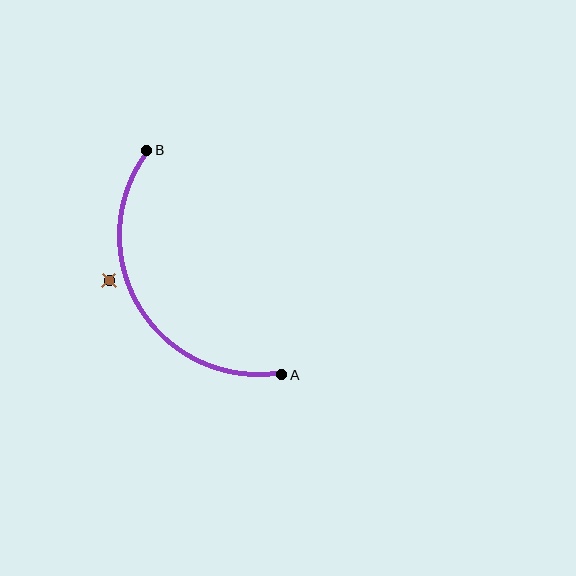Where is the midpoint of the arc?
The arc midpoint is the point on the curve farthest from the straight line joining A and B. It sits to the left of that line.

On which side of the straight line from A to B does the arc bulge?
The arc bulges to the left of the straight line connecting A and B.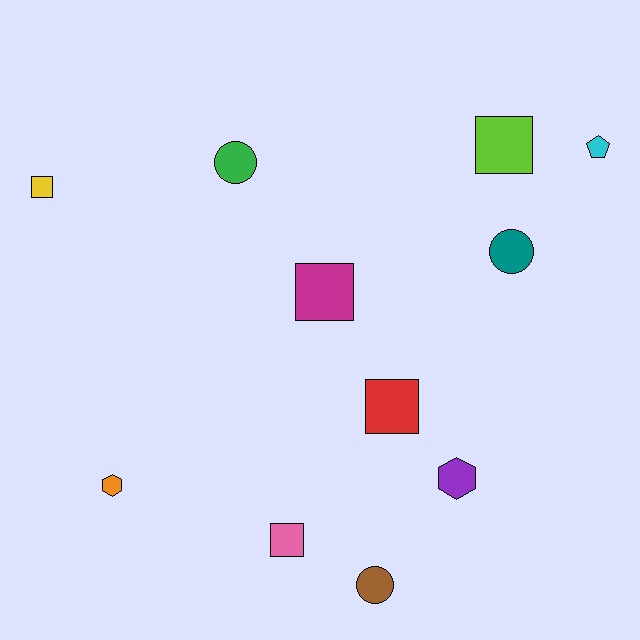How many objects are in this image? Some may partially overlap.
There are 11 objects.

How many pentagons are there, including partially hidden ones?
There is 1 pentagon.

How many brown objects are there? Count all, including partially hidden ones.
There is 1 brown object.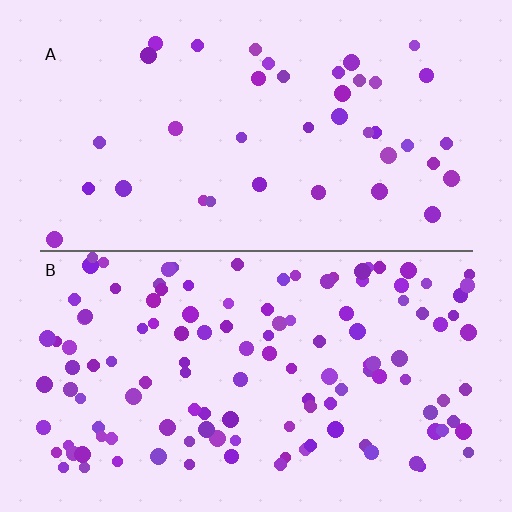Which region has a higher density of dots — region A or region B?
B (the bottom).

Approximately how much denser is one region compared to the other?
Approximately 3.1× — region B over region A.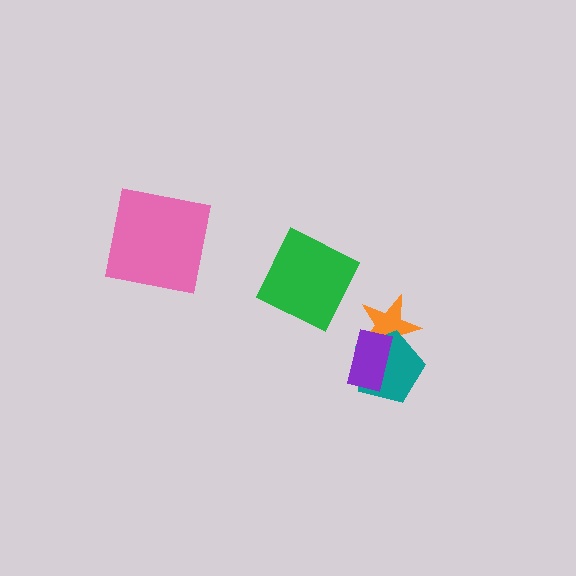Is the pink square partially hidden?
No, no other shape covers it.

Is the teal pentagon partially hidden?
Yes, it is partially covered by another shape.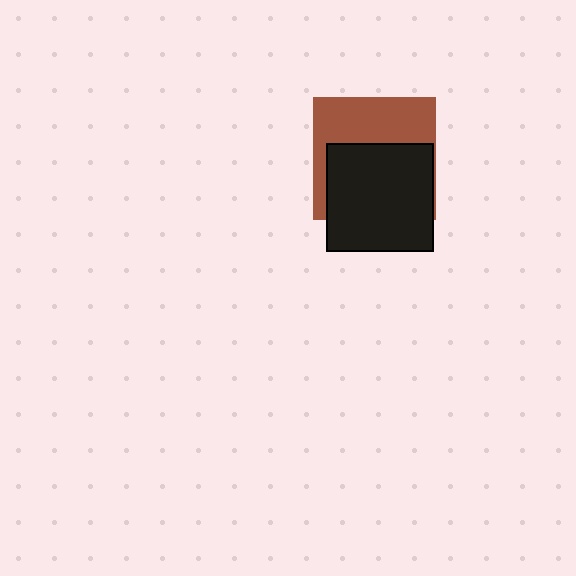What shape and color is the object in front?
The object in front is a black square.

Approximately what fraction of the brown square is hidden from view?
Roughly 55% of the brown square is hidden behind the black square.